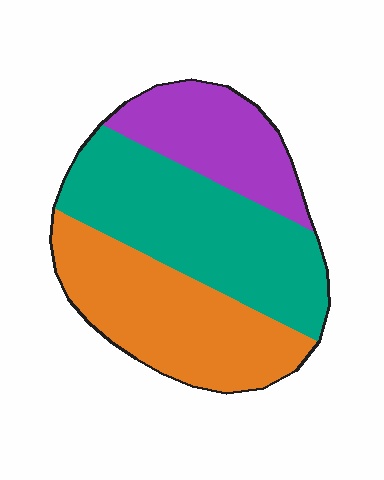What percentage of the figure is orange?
Orange covers 36% of the figure.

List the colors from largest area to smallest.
From largest to smallest: teal, orange, purple.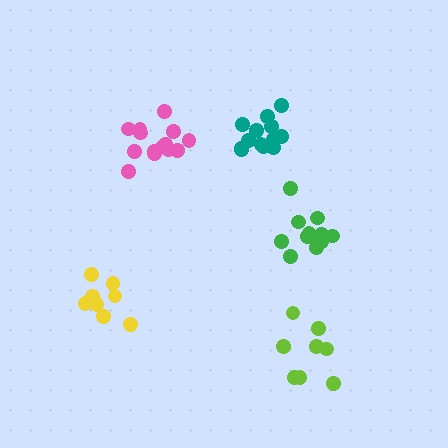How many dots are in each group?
Group 1: 14 dots, Group 2: 13 dots, Group 3: 8 dots, Group 4: 11 dots, Group 5: 8 dots (54 total).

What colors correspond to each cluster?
The clusters are colored: pink, teal, lime, green, yellow.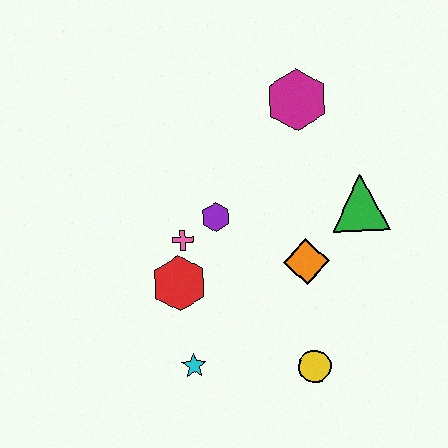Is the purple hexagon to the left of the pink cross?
No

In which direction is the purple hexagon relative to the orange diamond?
The purple hexagon is to the left of the orange diamond.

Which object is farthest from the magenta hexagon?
The cyan star is farthest from the magenta hexagon.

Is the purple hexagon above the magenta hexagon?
No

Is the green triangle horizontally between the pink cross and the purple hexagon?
No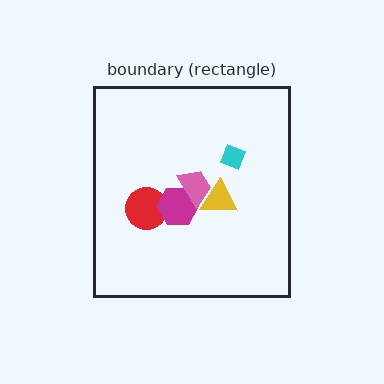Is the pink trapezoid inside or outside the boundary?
Inside.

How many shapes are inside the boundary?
5 inside, 0 outside.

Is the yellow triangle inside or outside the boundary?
Inside.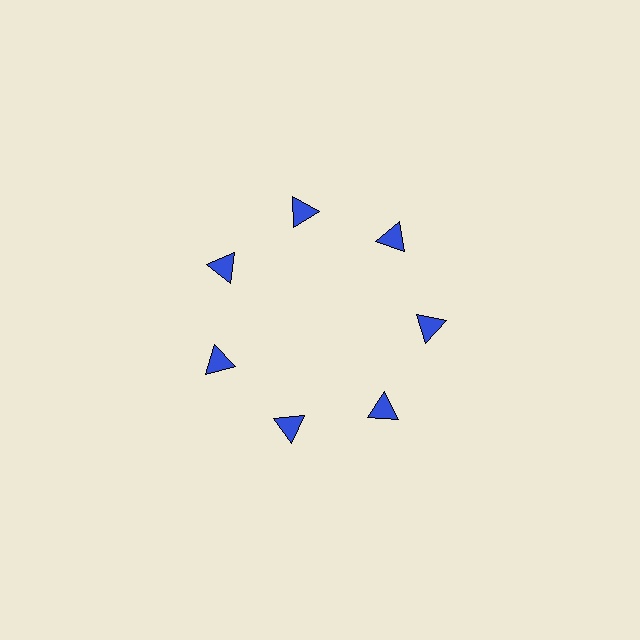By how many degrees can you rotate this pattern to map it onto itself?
The pattern maps onto itself every 51 degrees of rotation.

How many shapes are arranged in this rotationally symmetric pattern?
There are 7 shapes, arranged in 7 groups of 1.